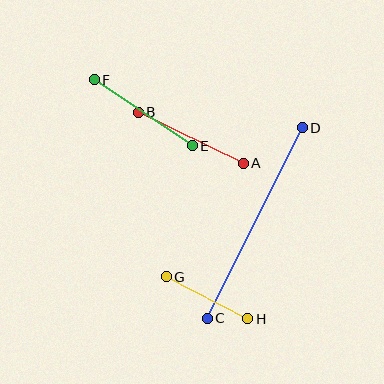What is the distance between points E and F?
The distance is approximately 118 pixels.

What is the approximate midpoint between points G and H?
The midpoint is at approximately (207, 298) pixels.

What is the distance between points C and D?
The distance is approximately 213 pixels.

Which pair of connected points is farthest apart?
Points C and D are farthest apart.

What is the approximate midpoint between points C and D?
The midpoint is at approximately (255, 223) pixels.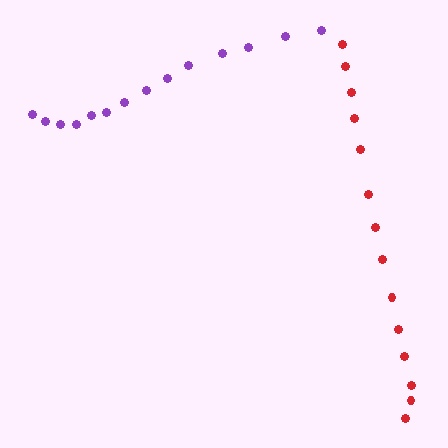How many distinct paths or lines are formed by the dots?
There are 2 distinct paths.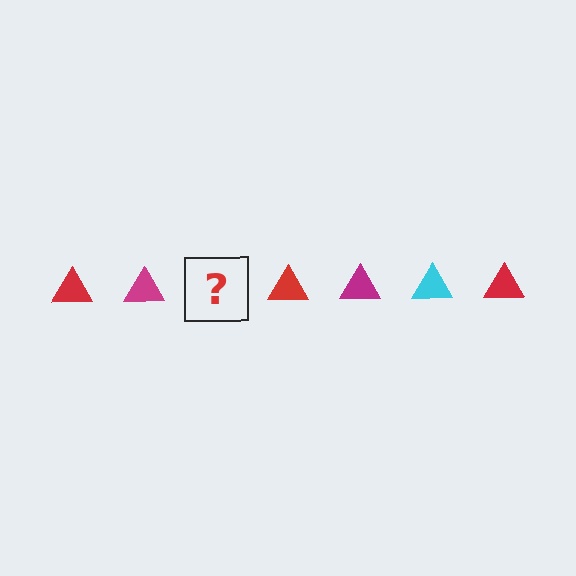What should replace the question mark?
The question mark should be replaced with a cyan triangle.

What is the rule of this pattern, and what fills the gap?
The rule is that the pattern cycles through red, magenta, cyan triangles. The gap should be filled with a cyan triangle.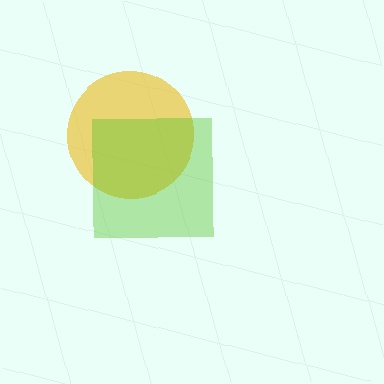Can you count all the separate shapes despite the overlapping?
Yes, there are 2 separate shapes.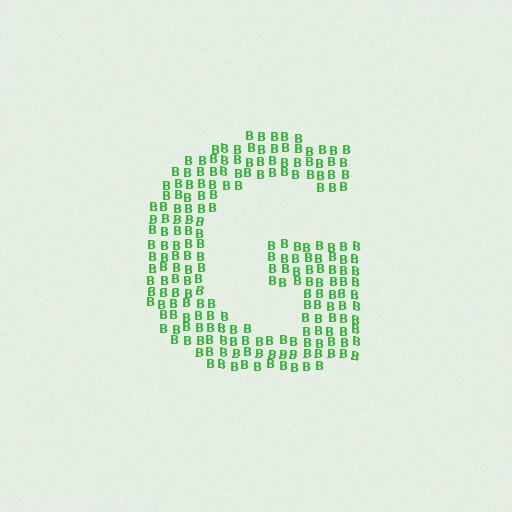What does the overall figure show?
The overall figure shows the letter G.